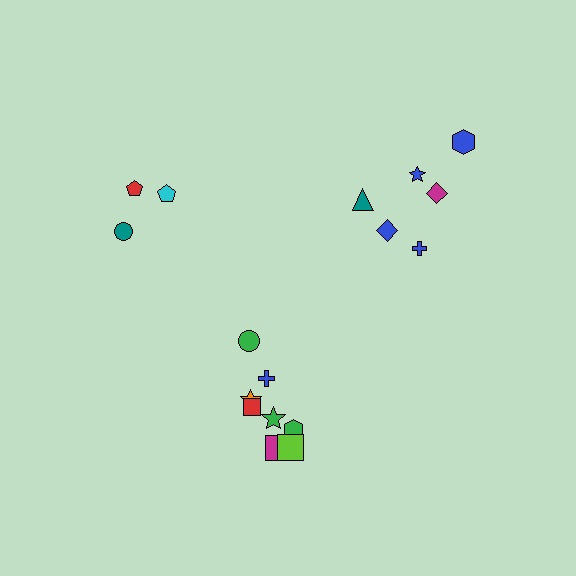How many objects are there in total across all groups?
There are 17 objects.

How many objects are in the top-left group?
There are 3 objects.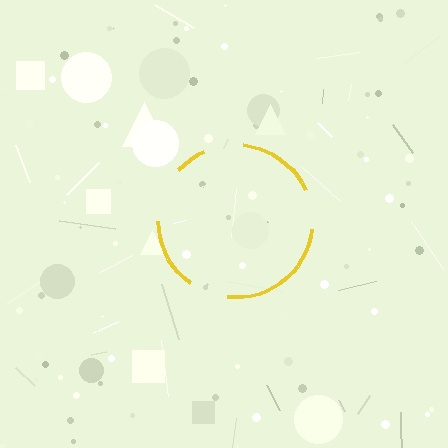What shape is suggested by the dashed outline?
The dashed outline suggests a circle.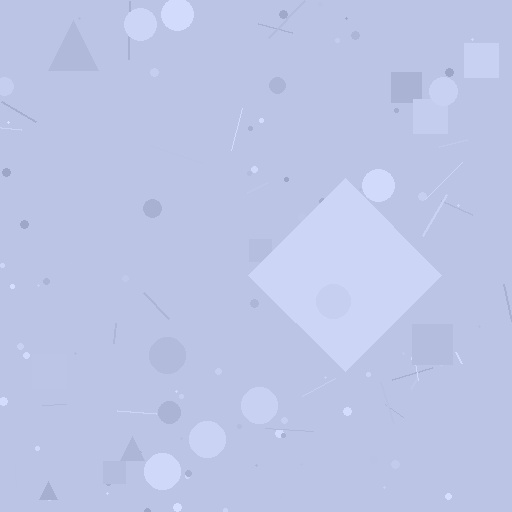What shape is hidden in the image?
A diamond is hidden in the image.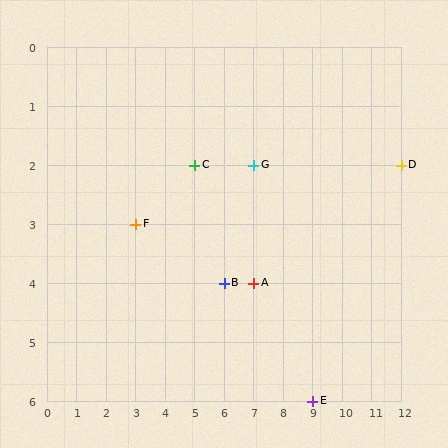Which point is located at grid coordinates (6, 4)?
Point B is at (6, 4).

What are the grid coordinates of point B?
Point B is at grid coordinates (6, 4).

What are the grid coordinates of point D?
Point D is at grid coordinates (12, 2).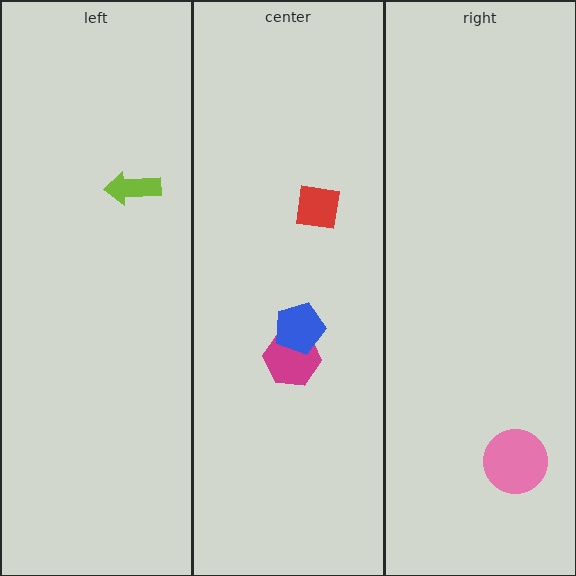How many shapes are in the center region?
3.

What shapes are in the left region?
The lime arrow.